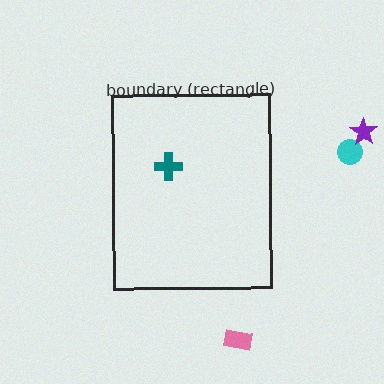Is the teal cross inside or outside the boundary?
Inside.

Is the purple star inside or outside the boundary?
Outside.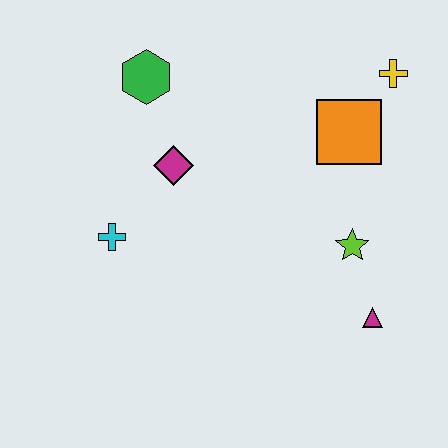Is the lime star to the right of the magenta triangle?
No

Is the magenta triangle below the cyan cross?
Yes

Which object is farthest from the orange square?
The cyan cross is farthest from the orange square.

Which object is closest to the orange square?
The yellow cross is closest to the orange square.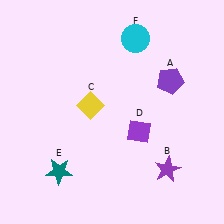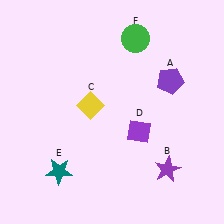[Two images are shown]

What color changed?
The circle (F) changed from cyan in Image 1 to green in Image 2.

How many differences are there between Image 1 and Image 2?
There is 1 difference between the two images.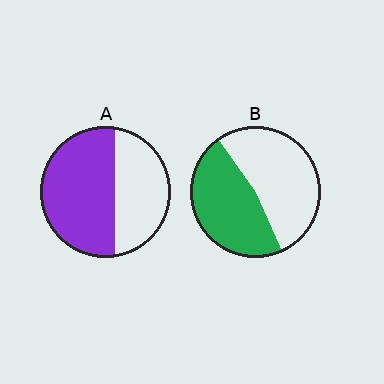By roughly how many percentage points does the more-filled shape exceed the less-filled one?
By roughly 10 percentage points (A over B).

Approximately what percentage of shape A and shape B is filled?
A is approximately 60% and B is approximately 45%.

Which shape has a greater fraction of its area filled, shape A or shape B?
Shape A.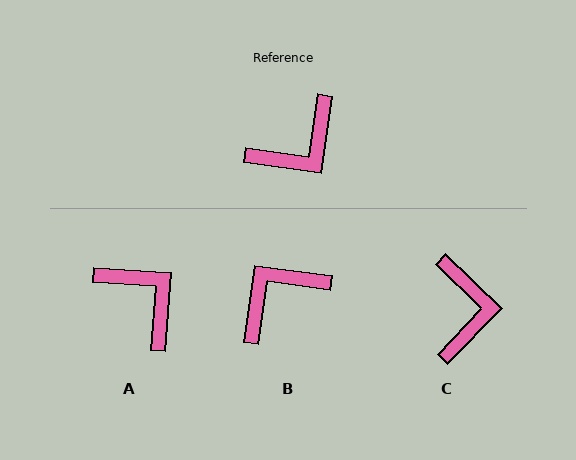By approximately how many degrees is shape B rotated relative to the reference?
Approximately 180 degrees clockwise.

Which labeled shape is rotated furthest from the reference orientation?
B, about 180 degrees away.